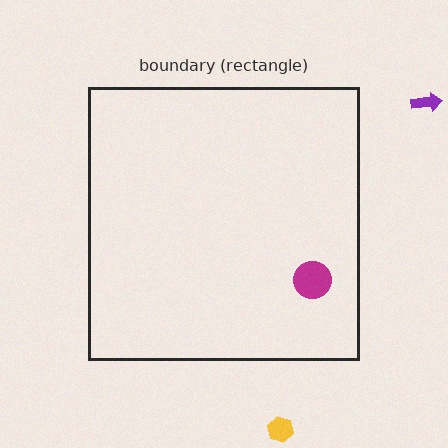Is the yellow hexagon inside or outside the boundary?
Outside.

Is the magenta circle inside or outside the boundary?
Inside.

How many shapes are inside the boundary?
1 inside, 2 outside.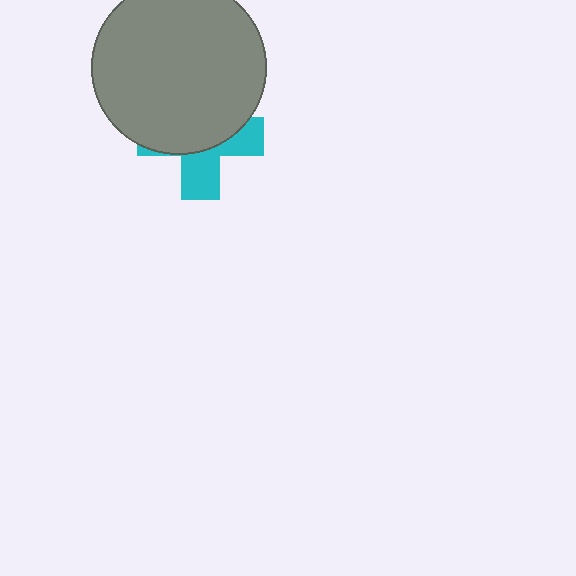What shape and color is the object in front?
The object in front is a gray circle.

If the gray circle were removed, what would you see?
You would see the complete cyan cross.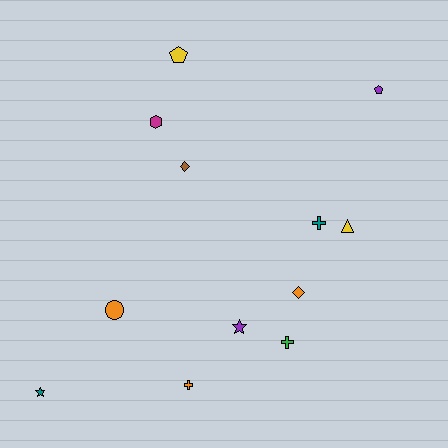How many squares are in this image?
There are no squares.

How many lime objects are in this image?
There are no lime objects.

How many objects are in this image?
There are 12 objects.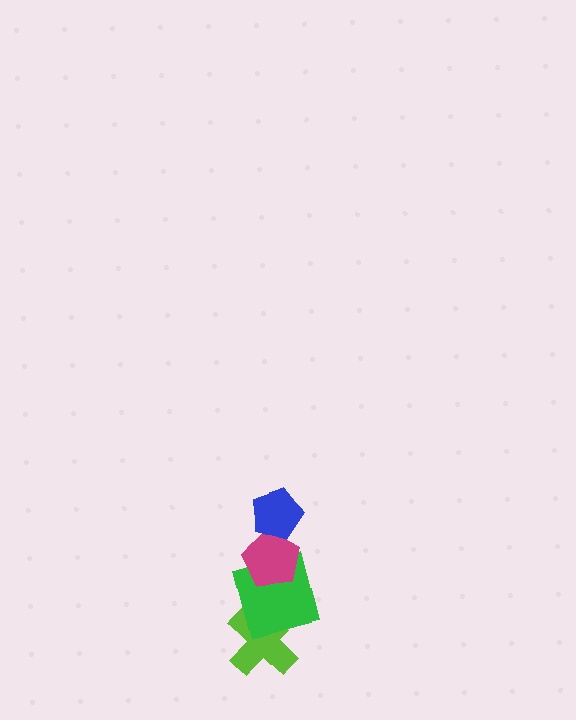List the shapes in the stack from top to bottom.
From top to bottom: the blue pentagon, the magenta pentagon, the green square, the lime cross.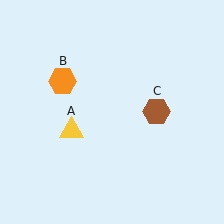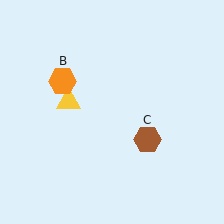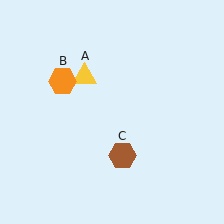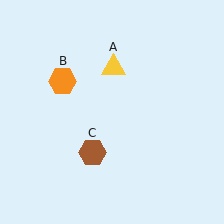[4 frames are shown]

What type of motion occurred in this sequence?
The yellow triangle (object A), brown hexagon (object C) rotated clockwise around the center of the scene.